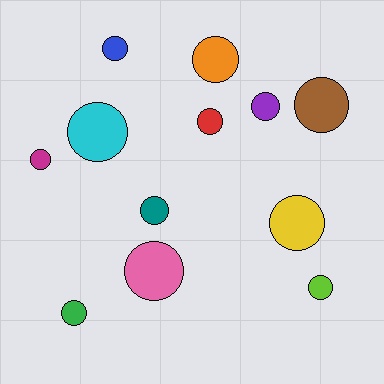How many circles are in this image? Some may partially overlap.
There are 12 circles.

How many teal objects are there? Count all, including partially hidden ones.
There is 1 teal object.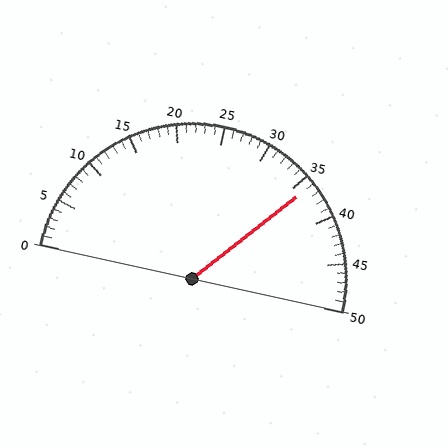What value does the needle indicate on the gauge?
The needle indicates approximately 36.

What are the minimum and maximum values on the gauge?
The gauge ranges from 0 to 50.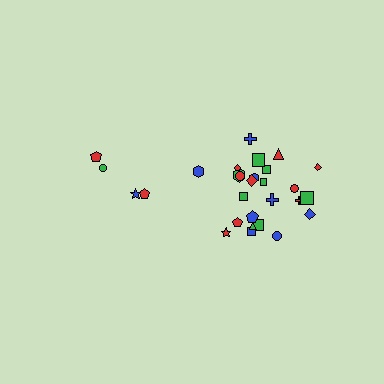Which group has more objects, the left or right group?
The right group.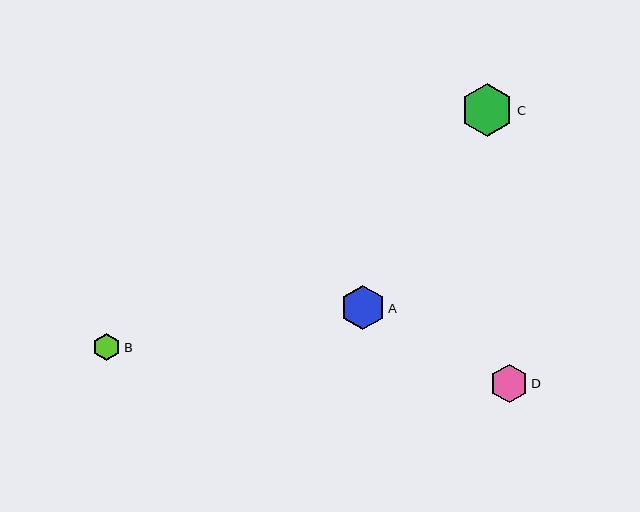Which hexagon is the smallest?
Hexagon B is the smallest with a size of approximately 28 pixels.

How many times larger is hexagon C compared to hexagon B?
Hexagon C is approximately 1.9 times the size of hexagon B.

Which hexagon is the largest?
Hexagon C is the largest with a size of approximately 53 pixels.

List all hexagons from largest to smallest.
From largest to smallest: C, A, D, B.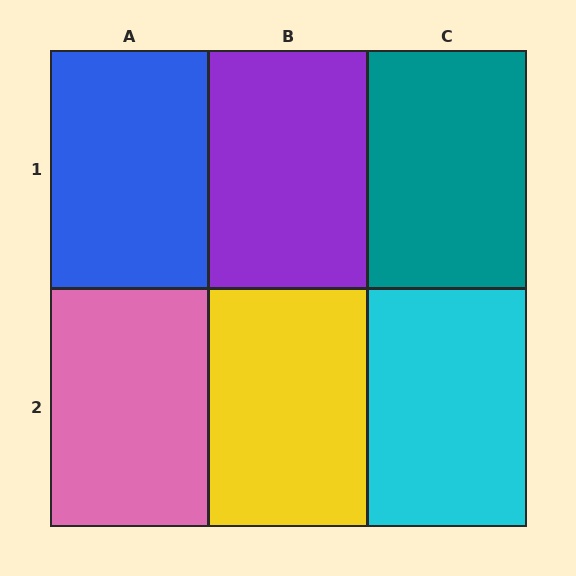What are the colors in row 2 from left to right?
Pink, yellow, cyan.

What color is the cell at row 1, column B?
Purple.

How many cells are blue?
1 cell is blue.